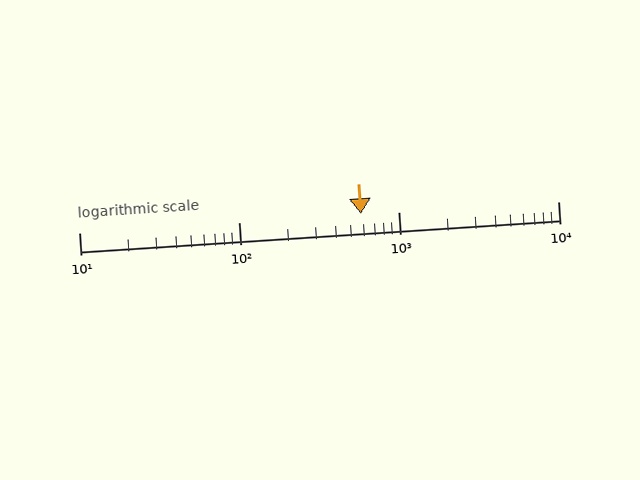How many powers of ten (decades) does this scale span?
The scale spans 3 decades, from 10 to 10000.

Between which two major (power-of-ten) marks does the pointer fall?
The pointer is between 100 and 1000.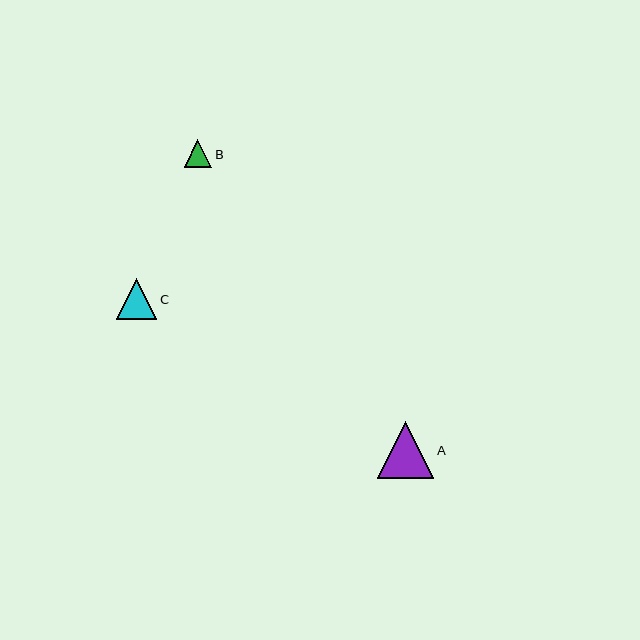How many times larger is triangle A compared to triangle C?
Triangle A is approximately 1.4 times the size of triangle C.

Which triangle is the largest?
Triangle A is the largest with a size of approximately 56 pixels.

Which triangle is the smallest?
Triangle B is the smallest with a size of approximately 28 pixels.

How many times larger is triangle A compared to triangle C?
Triangle A is approximately 1.4 times the size of triangle C.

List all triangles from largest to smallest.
From largest to smallest: A, C, B.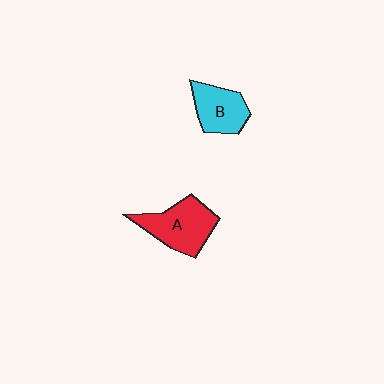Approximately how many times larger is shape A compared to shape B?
Approximately 1.3 times.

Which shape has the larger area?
Shape A (red).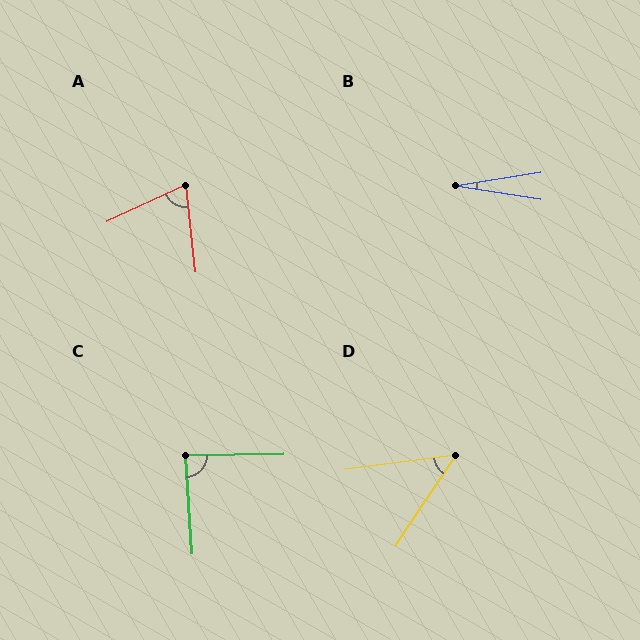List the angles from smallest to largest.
B (18°), D (49°), A (71°), C (87°).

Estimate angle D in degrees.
Approximately 49 degrees.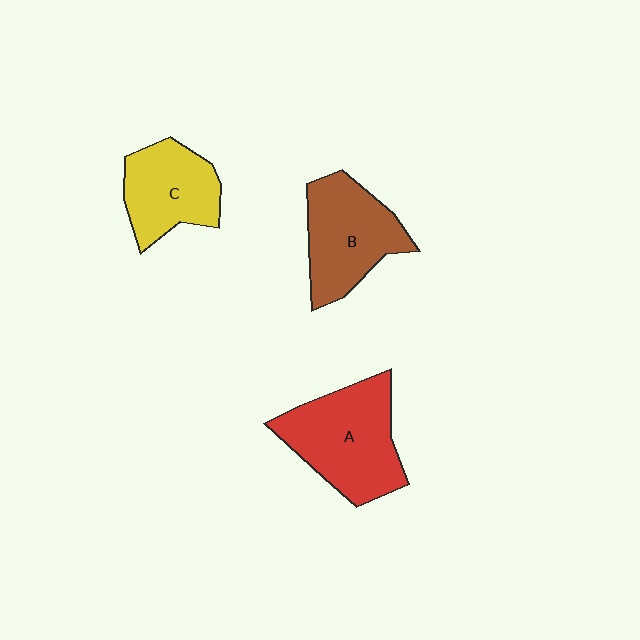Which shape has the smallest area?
Shape C (yellow).